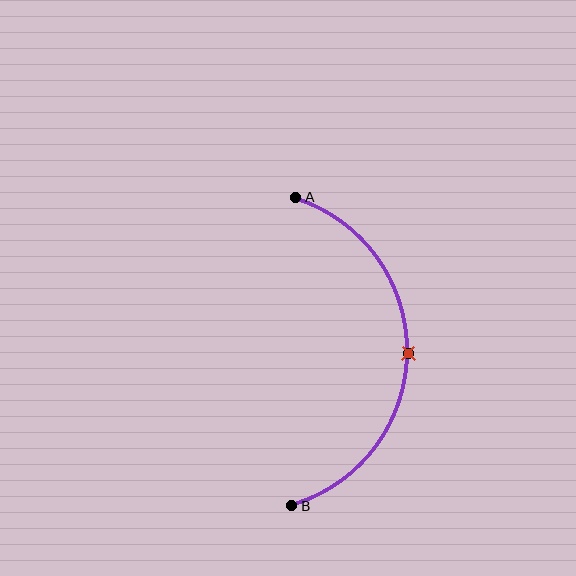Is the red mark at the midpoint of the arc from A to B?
Yes. The red mark lies on the arc at equal arc-length from both A and B — it is the arc midpoint.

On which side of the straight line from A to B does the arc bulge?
The arc bulges to the right of the straight line connecting A and B.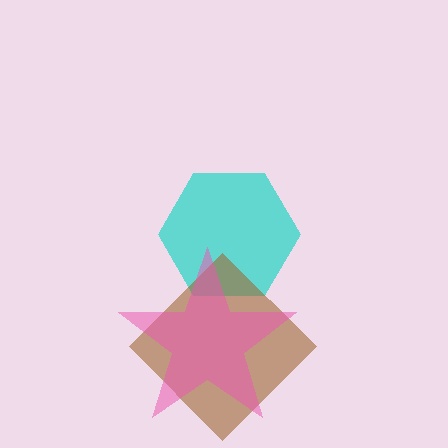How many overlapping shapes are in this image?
There are 3 overlapping shapes in the image.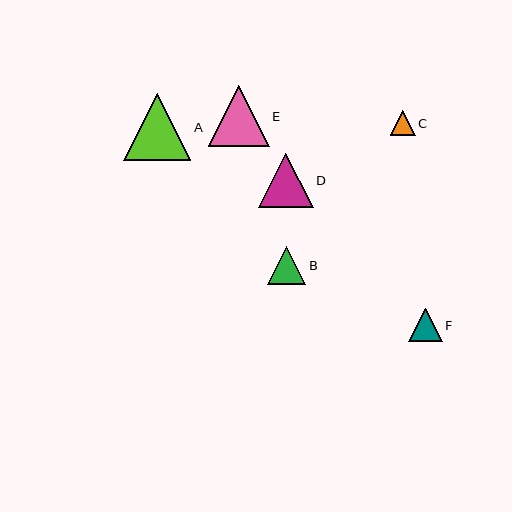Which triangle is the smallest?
Triangle C is the smallest with a size of approximately 25 pixels.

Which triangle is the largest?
Triangle A is the largest with a size of approximately 67 pixels.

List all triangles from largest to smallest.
From largest to smallest: A, E, D, B, F, C.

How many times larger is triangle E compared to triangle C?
Triangle E is approximately 2.5 times the size of triangle C.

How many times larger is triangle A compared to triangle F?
Triangle A is approximately 2.0 times the size of triangle F.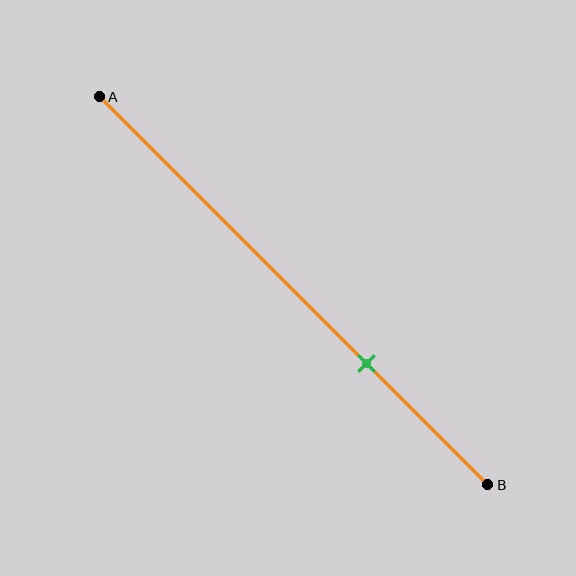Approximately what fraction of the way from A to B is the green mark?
The green mark is approximately 70% of the way from A to B.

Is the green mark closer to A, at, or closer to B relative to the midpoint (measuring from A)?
The green mark is closer to point B than the midpoint of segment AB.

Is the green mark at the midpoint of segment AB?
No, the mark is at about 70% from A, not at the 50% midpoint.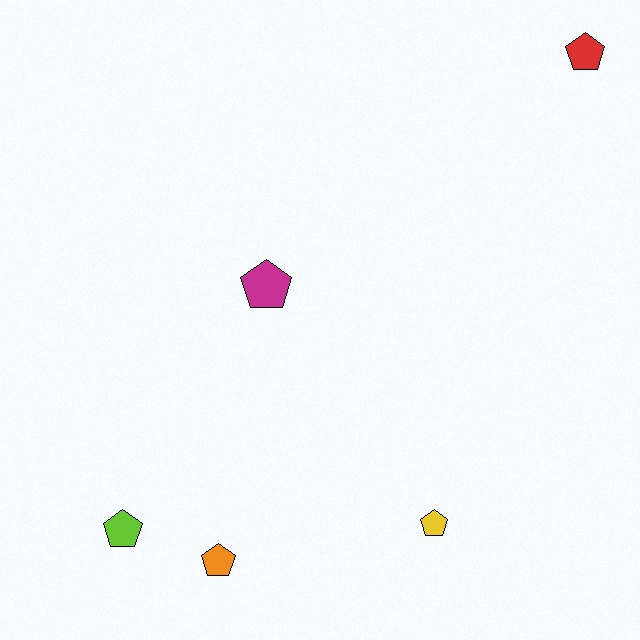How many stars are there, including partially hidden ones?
There are no stars.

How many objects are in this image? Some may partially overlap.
There are 5 objects.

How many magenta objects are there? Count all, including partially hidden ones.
There is 1 magenta object.